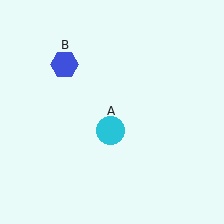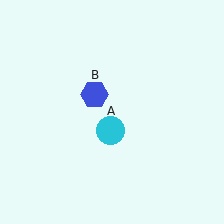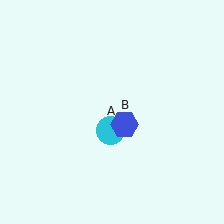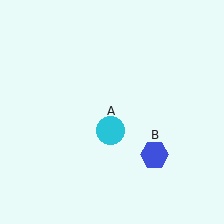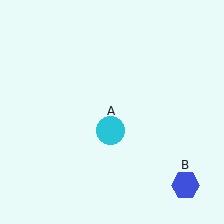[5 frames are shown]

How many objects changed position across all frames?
1 object changed position: blue hexagon (object B).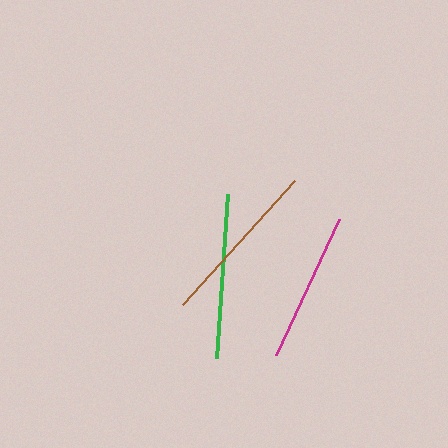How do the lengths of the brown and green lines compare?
The brown and green lines are approximately the same length.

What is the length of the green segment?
The green segment is approximately 164 pixels long.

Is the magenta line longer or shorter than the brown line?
The brown line is longer than the magenta line.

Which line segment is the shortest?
The magenta line is the shortest at approximately 149 pixels.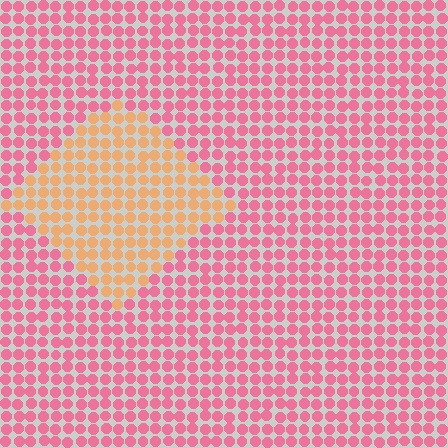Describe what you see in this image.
The image is filled with small pink elements in a uniform arrangement. A diamond-shaped region is visible where the elements are tinted to a slightly different hue, forming a subtle color boundary.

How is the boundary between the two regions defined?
The boundary is defined purely by a slight shift in hue (about 48 degrees). Spacing, size, and orientation are identical on both sides.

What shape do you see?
I see a diamond.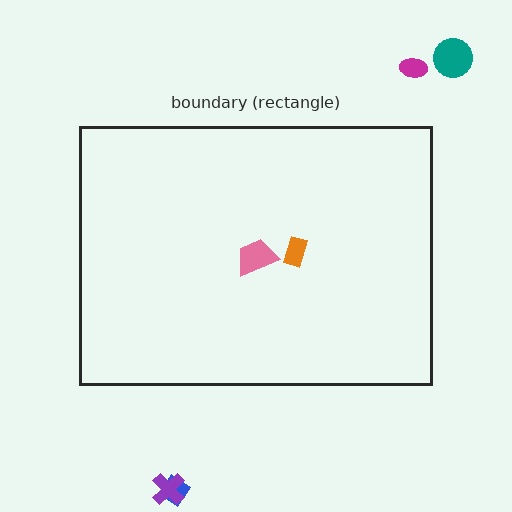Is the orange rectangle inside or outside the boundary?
Inside.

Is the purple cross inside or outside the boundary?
Outside.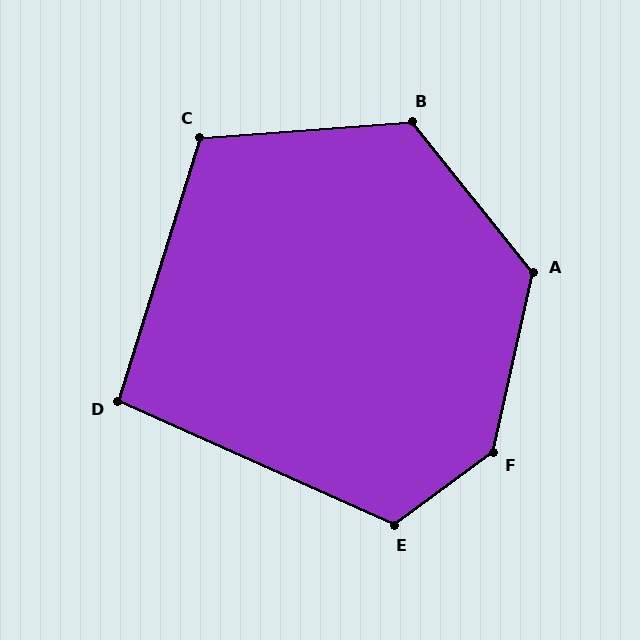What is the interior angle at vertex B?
Approximately 125 degrees (obtuse).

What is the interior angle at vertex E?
Approximately 120 degrees (obtuse).